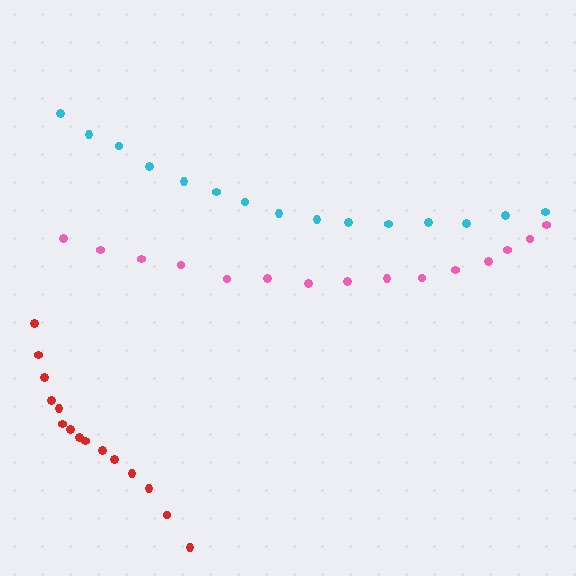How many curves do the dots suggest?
There are 3 distinct paths.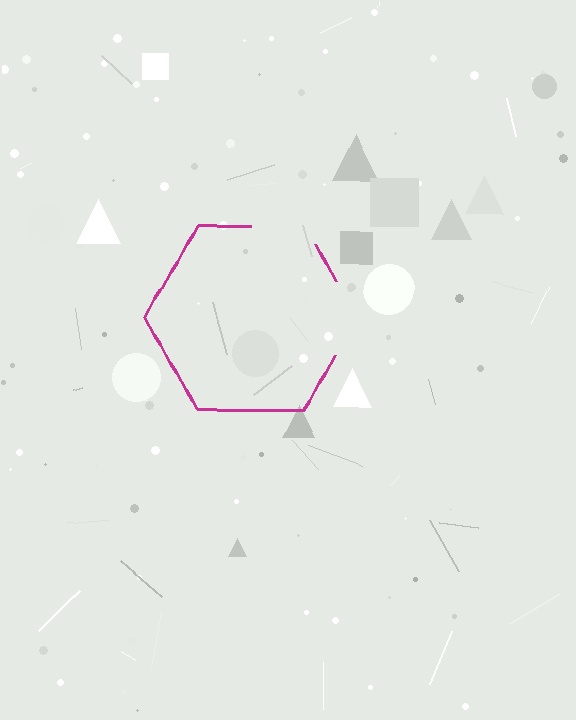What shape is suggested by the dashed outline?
The dashed outline suggests a hexagon.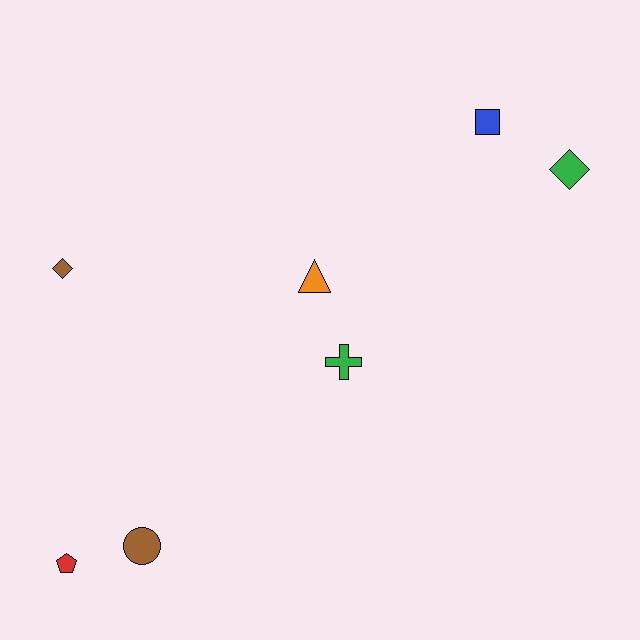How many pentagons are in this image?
There is 1 pentagon.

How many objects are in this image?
There are 7 objects.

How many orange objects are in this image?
There is 1 orange object.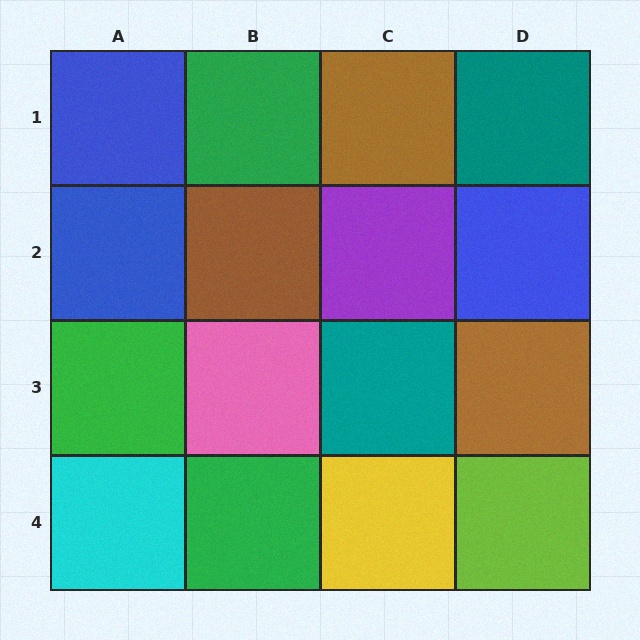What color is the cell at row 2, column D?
Blue.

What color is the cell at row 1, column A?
Blue.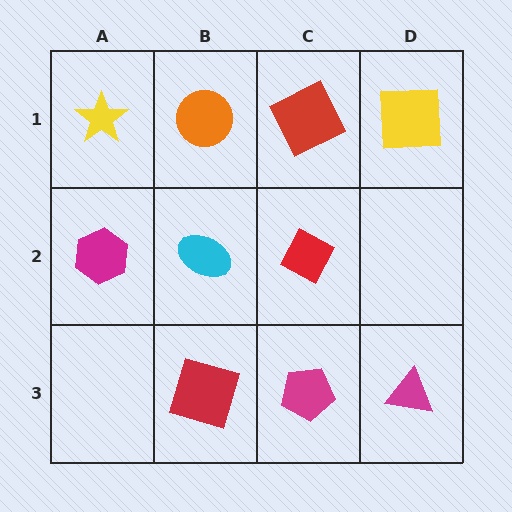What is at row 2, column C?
A red diamond.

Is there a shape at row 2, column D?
No, that cell is empty.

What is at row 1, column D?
A yellow square.